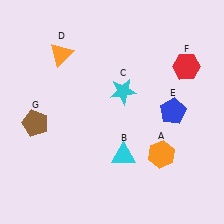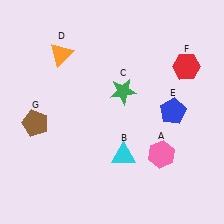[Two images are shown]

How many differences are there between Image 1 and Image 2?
There are 2 differences between the two images.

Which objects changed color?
A changed from orange to pink. C changed from cyan to green.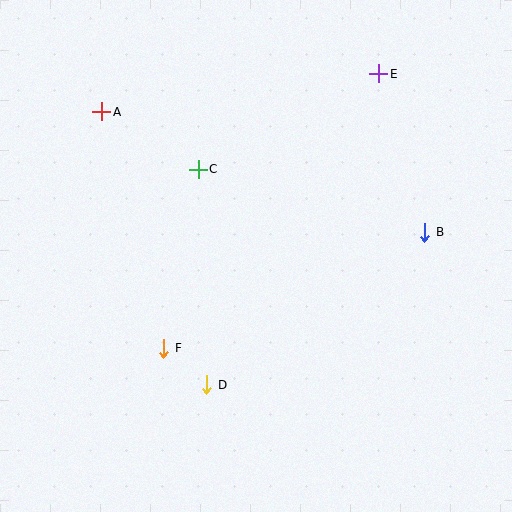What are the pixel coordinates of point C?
Point C is at (198, 169).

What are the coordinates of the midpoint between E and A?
The midpoint between E and A is at (240, 93).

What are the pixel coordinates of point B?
Point B is at (425, 232).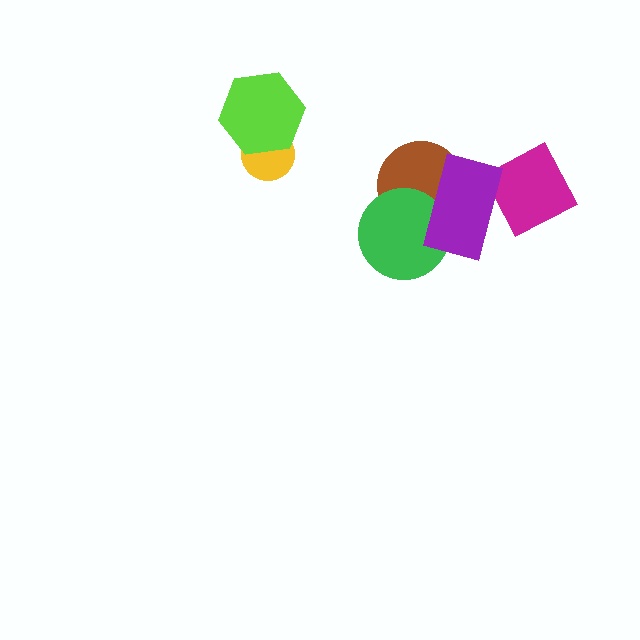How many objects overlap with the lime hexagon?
1 object overlaps with the lime hexagon.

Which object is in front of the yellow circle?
The lime hexagon is in front of the yellow circle.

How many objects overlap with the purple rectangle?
3 objects overlap with the purple rectangle.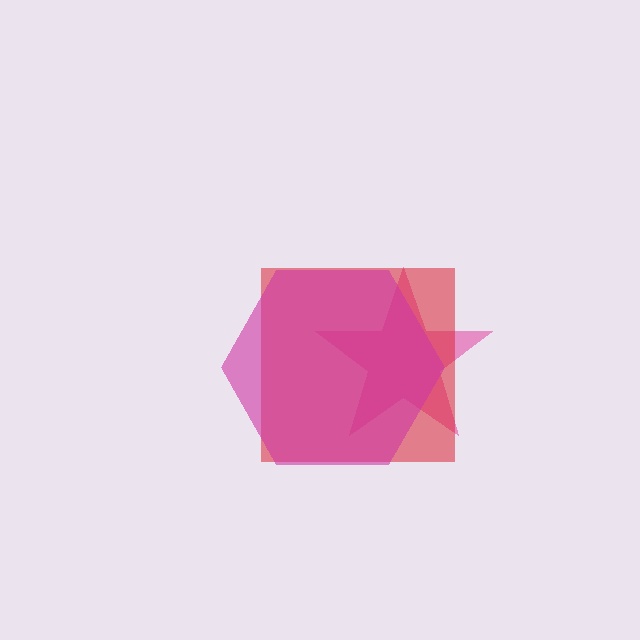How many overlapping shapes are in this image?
There are 3 overlapping shapes in the image.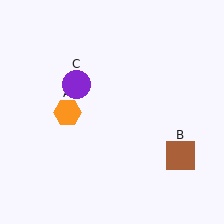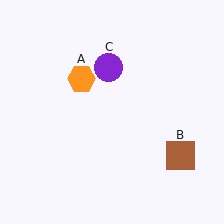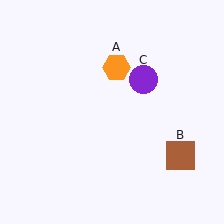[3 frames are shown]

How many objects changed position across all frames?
2 objects changed position: orange hexagon (object A), purple circle (object C).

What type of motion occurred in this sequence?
The orange hexagon (object A), purple circle (object C) rotated clockwise around the center of the scene.